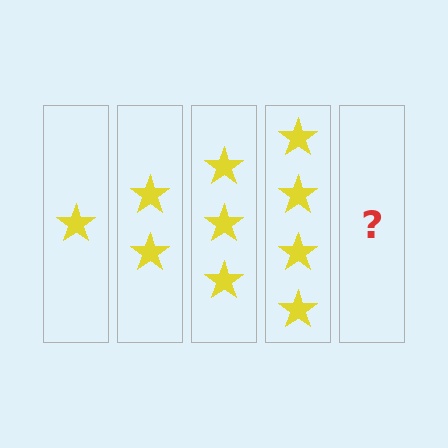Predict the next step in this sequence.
The next step is 5 stars.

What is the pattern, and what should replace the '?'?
The pattern is that each step adds one more star. The '?' should be 5 stars.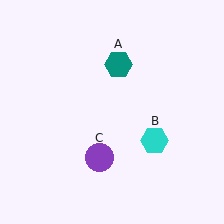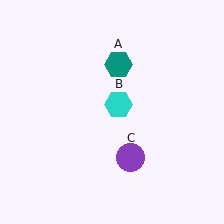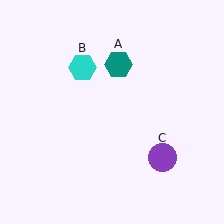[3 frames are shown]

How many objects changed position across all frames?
2 objects changed position: cyan hexagon (object B), purple circle (object C).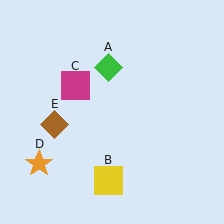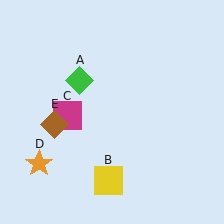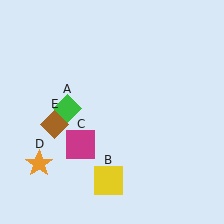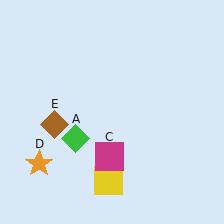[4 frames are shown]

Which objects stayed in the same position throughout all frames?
Yellow square (object B) and orange star (object D) and brown diamond (object E) remained stationary.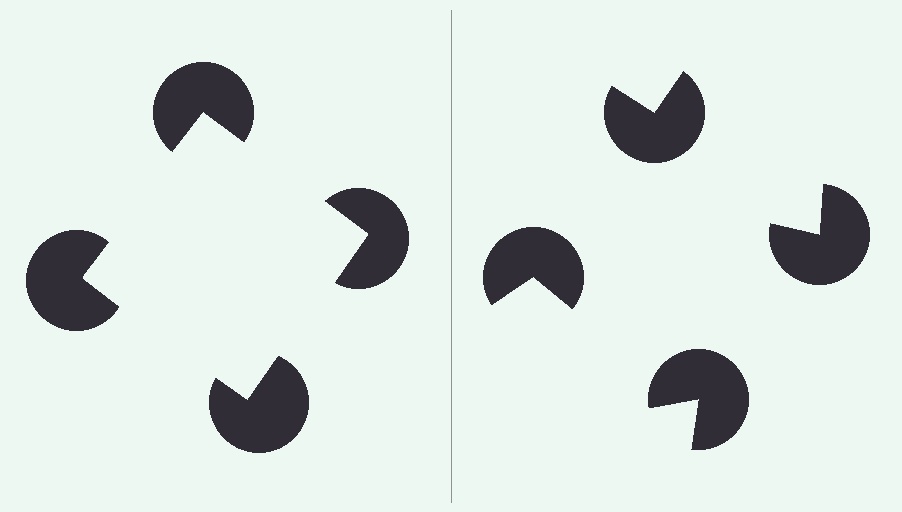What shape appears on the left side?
An illusory square.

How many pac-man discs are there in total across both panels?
8 — 4 on each side.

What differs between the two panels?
The pac-man discs are positioned identically on both sides; only the wedge orientations differ. On the left they align to a square; on the right they are misaligned.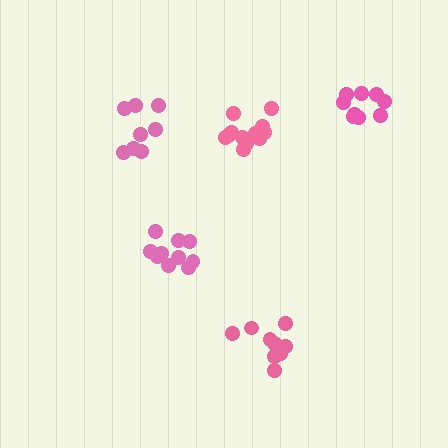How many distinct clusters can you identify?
There are 5 distinct clusters.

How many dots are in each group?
Group 1: 9 dots, Group 2: 9 dots, Group 3: 8 dots, Group 4: 10 dots, Group 5: 12 dots (48 total).